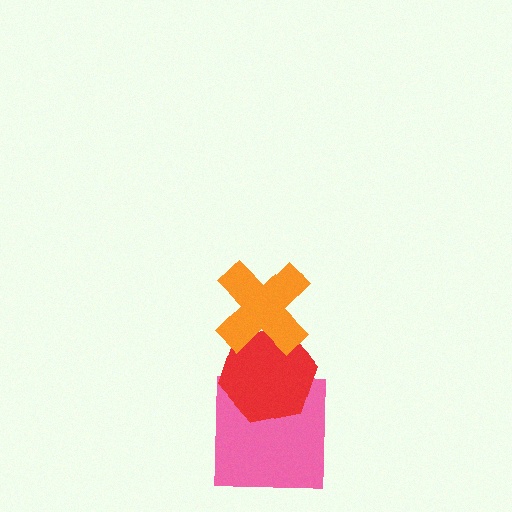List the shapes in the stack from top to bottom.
From top to bottom: the orange cross, the red hexagon, the pink square.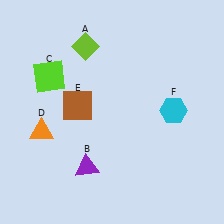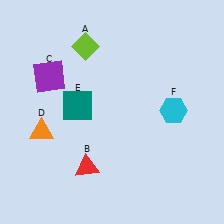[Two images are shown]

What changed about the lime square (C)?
In Image 1, C is lime. In Image 2, it changed to purple.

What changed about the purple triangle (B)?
In Image 1, B is purple. In Image 2, it changed to red.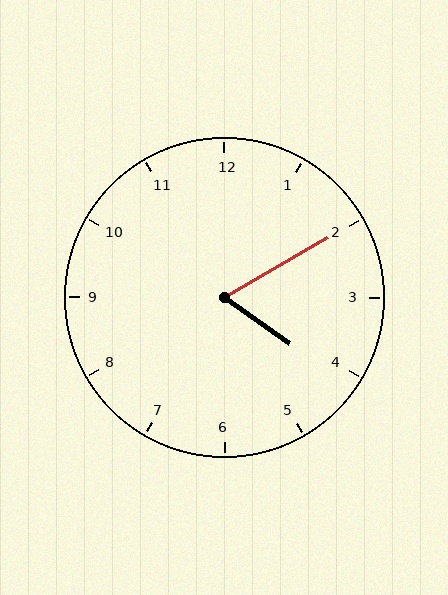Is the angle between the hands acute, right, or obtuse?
It is acute.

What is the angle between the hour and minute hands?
Approximately 65 degrees.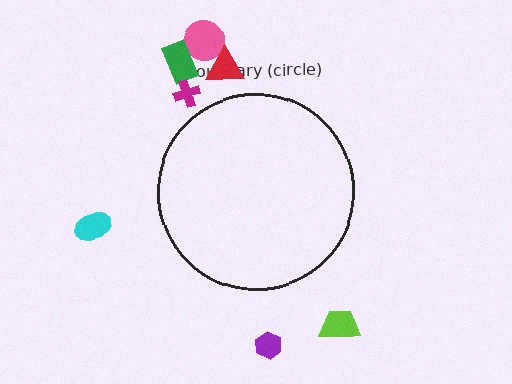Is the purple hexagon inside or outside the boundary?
Outside.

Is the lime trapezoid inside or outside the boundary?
Outside.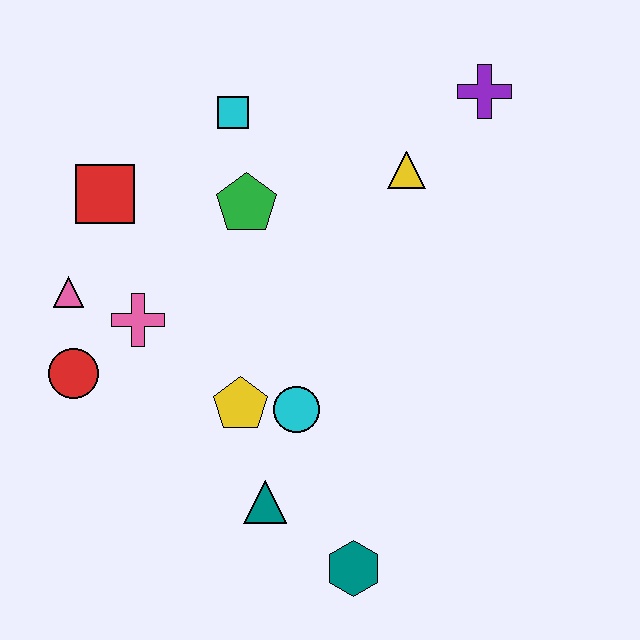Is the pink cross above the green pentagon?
No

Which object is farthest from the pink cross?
The purple cross is farthest from the pink cross.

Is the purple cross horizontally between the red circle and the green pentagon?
No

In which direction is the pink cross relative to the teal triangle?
The pink cross is above the teal triangle.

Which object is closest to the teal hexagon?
The teal triangle is closest to the teal hexagon.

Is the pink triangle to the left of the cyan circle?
Yes